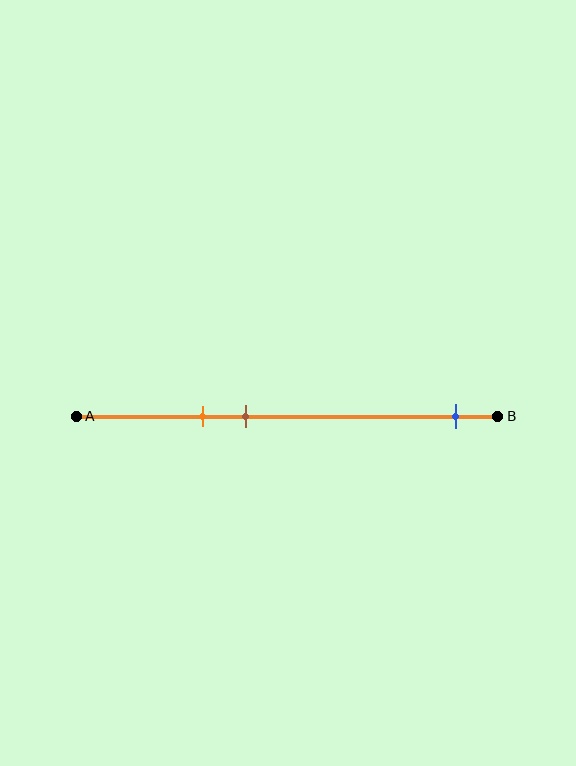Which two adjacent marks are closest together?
The orange and brown marks are the closest adjacent pair.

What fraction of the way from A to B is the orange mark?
The orange mark is approximately 30% (0.3) of the way from A to B.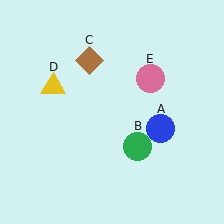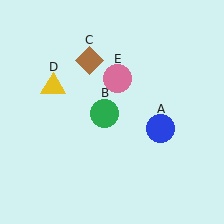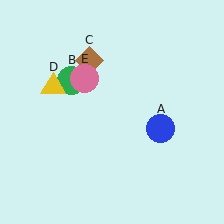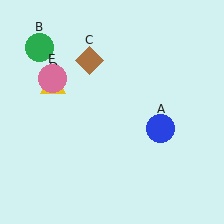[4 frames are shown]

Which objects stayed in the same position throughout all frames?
Blue circle (object A) and brown diamond (object C) and yellow triangle (object D) remained stationary.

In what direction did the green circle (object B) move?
The green circle (object B) moved up and to the left.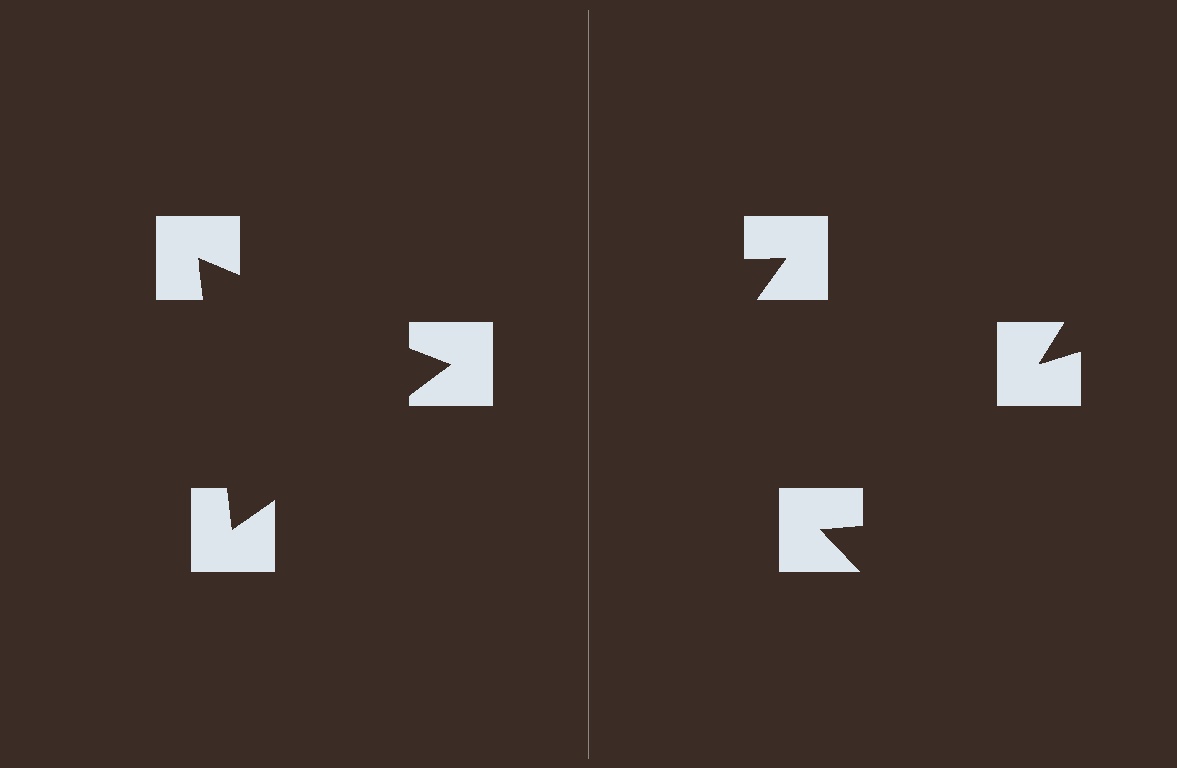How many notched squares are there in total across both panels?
6 — 3 on each side.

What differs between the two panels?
The notched squares are positioned identically on both sides; only the wedge orientations differ. On the left they align to a triangle; on the right they are misaligned.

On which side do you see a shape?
An illusory triangle appears on the left side. On the right side the wedge cuts are rotated, so no coherent shape forms.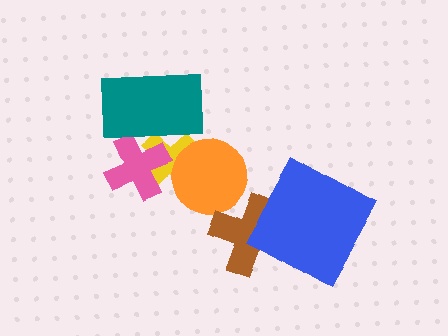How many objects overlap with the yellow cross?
3 objects overlap with the yellow cross.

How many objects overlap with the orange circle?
1 object overlaps with the orange circle.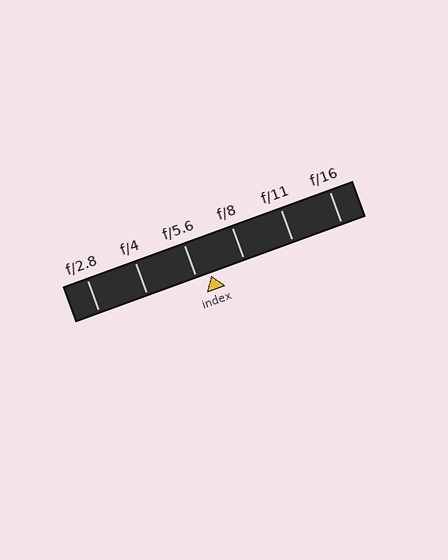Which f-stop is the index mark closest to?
The index mark is closest to f/5.6.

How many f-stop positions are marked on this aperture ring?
There are 6 f-stop positions marked.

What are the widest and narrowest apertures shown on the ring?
The widest aperture shown is f/2.8 and the narrowest is f/16.